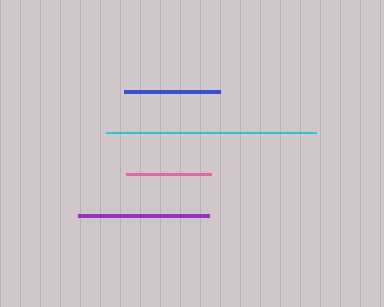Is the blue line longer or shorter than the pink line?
The blue line is longer than the pink line.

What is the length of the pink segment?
The pink segment is approximately 84 pixels long.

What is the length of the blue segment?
The blue segment is approximately 97 pixels long.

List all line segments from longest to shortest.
From longest to shortest: cyan, purple, blue, pink.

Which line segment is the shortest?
The pink line is the shortest at approximately 84 pixels.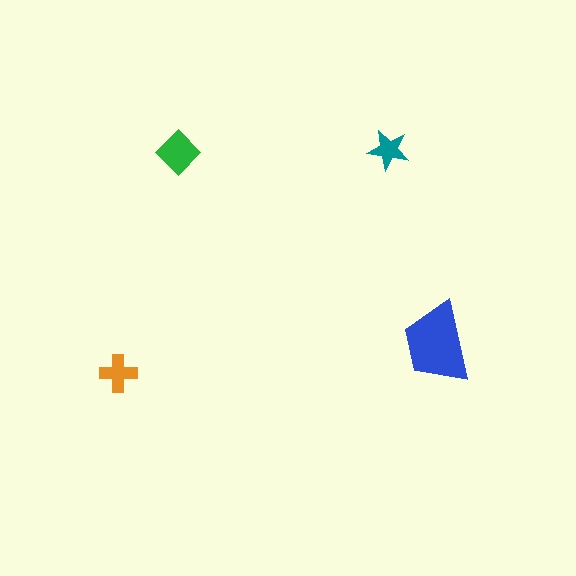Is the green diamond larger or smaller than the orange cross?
Larger.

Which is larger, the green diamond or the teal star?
The green diamond.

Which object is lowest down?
The orange cross is bottommost.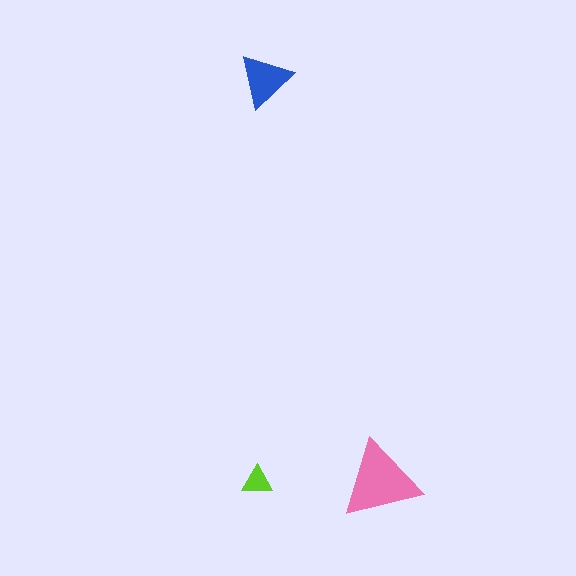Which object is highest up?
The blue triangle is topmost.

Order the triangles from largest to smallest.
the pink one, the blue one, the lime one.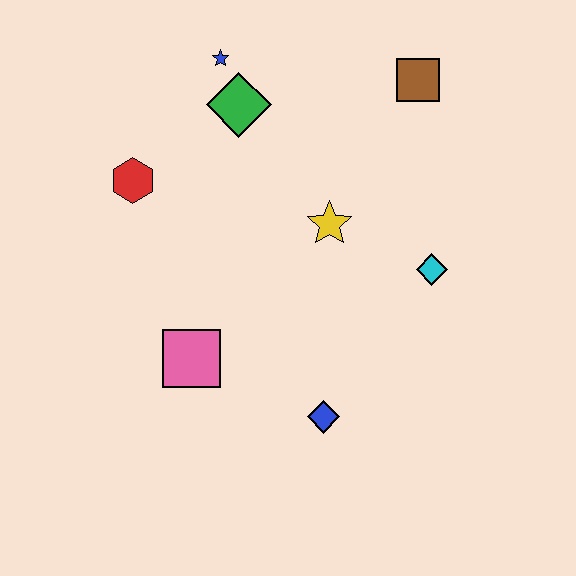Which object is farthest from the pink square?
The brown square is farthest from the pink square.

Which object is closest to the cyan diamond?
The yellow star is closest to the cyan diamond.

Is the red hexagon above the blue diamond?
Yes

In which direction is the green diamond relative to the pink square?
The green diamond is above the pink square.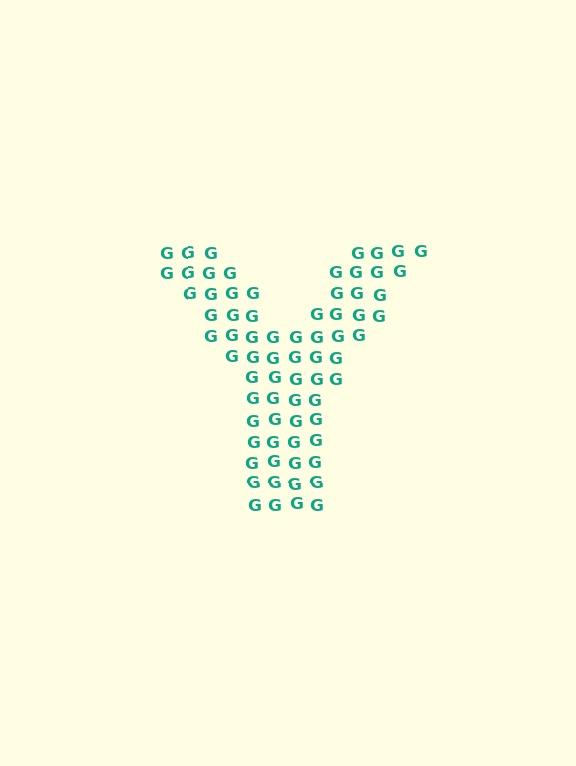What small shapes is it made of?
It is made of small letter G's.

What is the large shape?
The large shape is the letter Y.